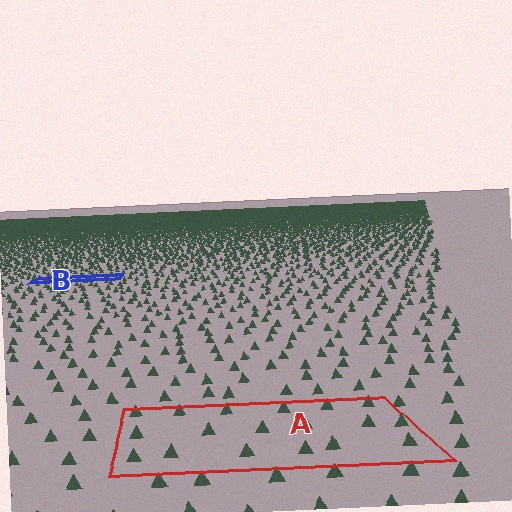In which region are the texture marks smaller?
The texture marks are smaller in region B, because it is farther away.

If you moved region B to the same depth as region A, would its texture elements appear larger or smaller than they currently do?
They would appear larger. At a closer depth, the same texture elements are projected at a bigger on-screen size.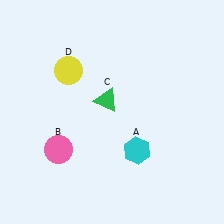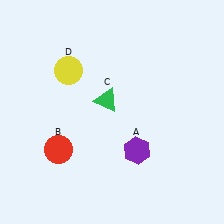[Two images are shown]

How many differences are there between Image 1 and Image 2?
There are 2 differences between the two images.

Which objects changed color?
A changed from cyan to purple. B changed from pink to red.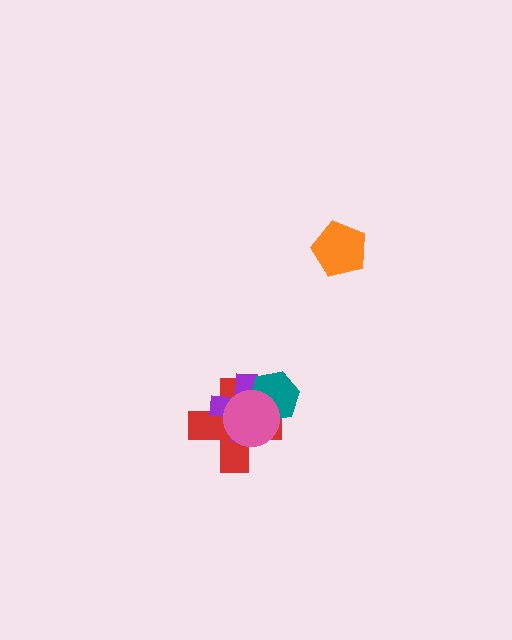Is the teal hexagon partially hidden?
Yes, it is partially covered by another shape.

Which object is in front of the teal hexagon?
The pink circle is in front of the teal hexagon.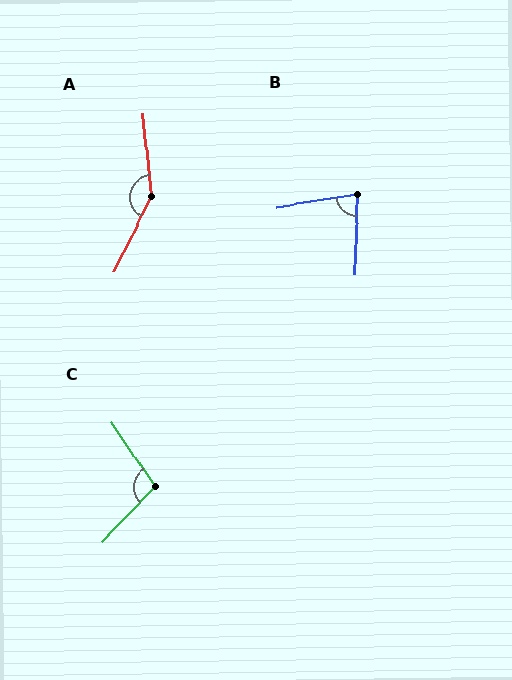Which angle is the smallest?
B, at approximately 79 degrees.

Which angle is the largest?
A, at approximately 148 degrees.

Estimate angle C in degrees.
Approximately 102 degrees.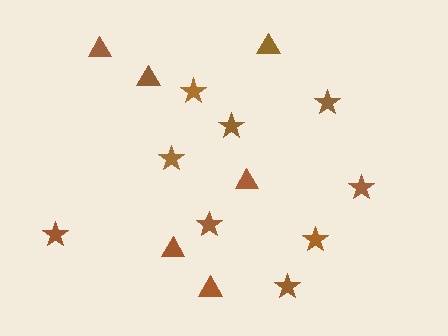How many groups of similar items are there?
There are 2 groups: one group of triangles (6) and one group of stars (9).